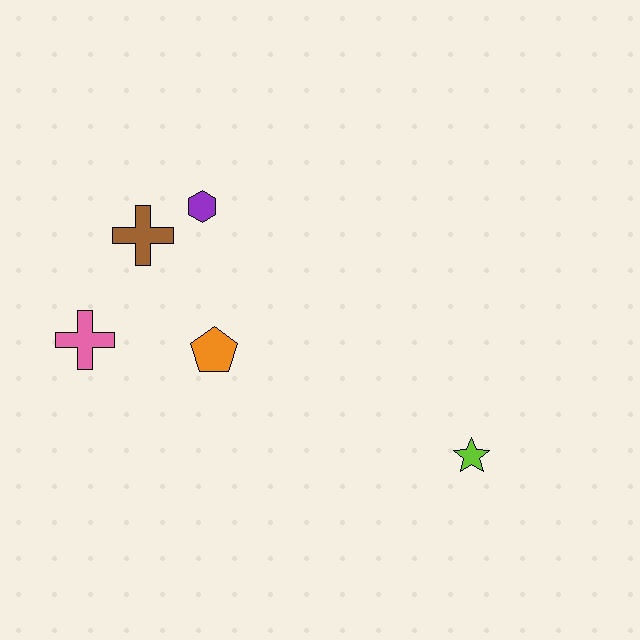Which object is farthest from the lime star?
The pink cross is farthest from the lime star.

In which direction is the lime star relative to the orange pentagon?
The lime star is to the right of the orange pentagon.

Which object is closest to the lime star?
The orange pentagon is closest to the lime star.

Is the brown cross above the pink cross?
Yes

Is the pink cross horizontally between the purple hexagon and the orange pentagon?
No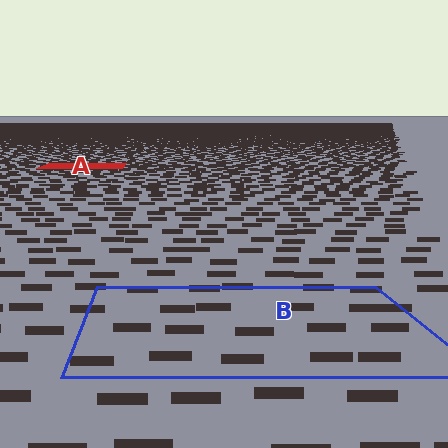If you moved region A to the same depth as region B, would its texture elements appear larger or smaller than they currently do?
They would appear larger. At a closer depth, the same texture elements are projected at a bigger on-screen size.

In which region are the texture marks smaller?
The texture marks are smaller in region A, because it is farther away.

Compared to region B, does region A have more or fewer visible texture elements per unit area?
Region A has more texture elements per unit area — they are packed more densely because it is farther away.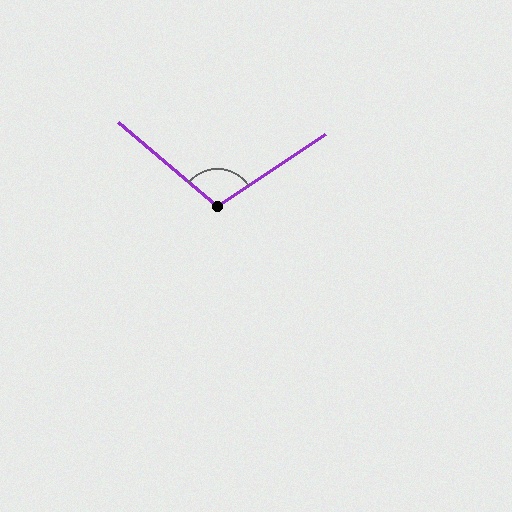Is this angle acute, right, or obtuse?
It is obtuse.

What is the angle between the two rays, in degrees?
Approximately 106 degrees.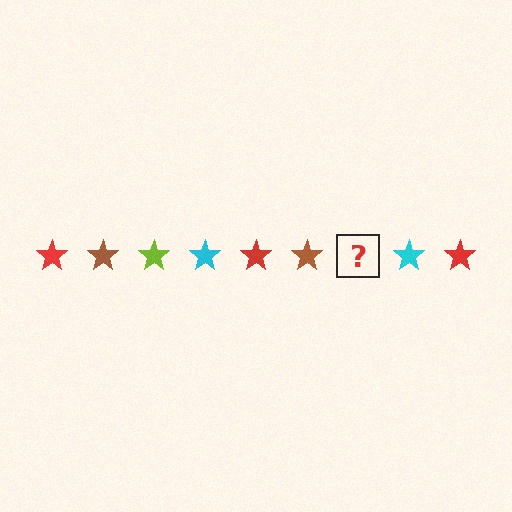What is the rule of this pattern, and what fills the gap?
The rule is that the pattern cycles through red, brown, lime, cyan stars. The gap should be filled with a lime star.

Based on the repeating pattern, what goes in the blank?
The blank should be a lime star.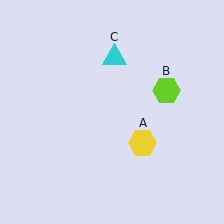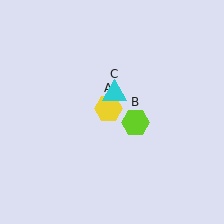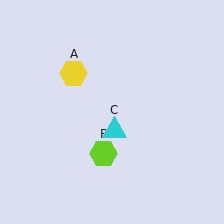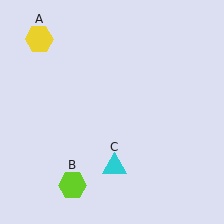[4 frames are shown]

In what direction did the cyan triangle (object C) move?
The cyan triangle (object C) moved down.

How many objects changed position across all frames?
3 objects changed position: yellow hexagon (object A), lime hexagon (object B), cyan triangle (object C).